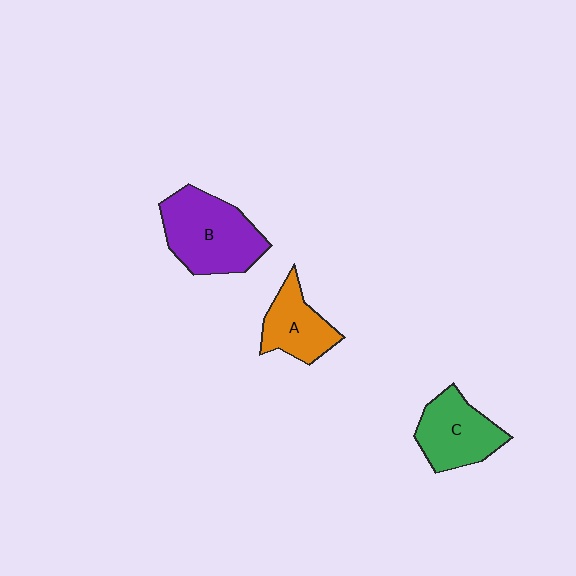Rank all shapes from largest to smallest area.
From largest to smallest: B (purple), C (green), A (orange).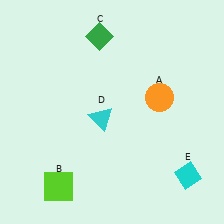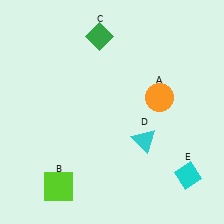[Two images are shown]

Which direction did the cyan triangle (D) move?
The cyan triangle (D) moved right.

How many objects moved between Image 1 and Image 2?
1 object moved between the two images.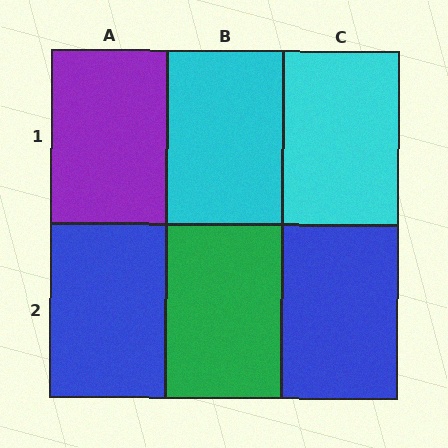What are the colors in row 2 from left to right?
Blue, green, blue.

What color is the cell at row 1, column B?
Cyan.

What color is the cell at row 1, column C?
Cyan.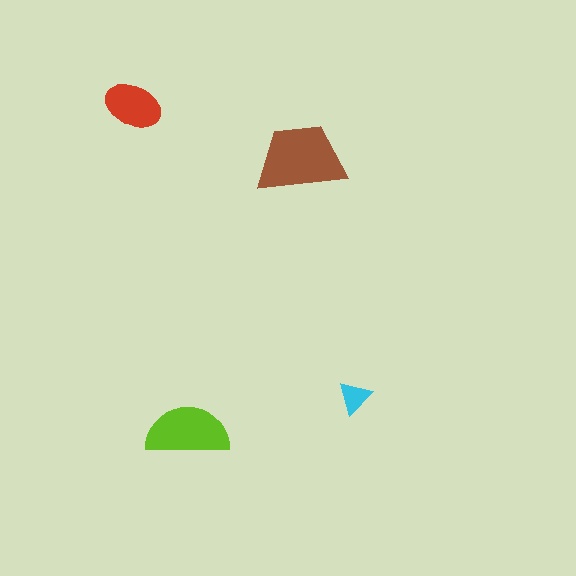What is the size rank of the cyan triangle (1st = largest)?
4th.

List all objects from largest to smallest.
The brown trapezoid, the lime semicircle, the red ellipse, the cyan triangle.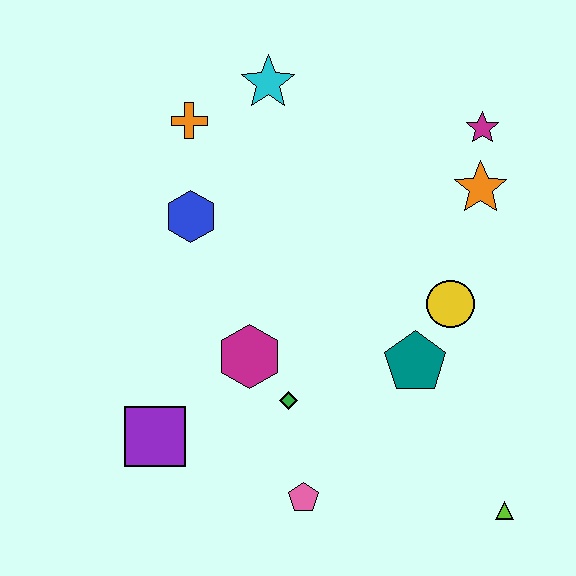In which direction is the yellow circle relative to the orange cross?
The yellow circle is to the right of the orange cross.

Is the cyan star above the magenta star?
Yes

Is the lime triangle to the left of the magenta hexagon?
No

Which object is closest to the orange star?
The magenta star is closest to the orange star.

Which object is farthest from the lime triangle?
The orange cross is farthest from the lime triangle.